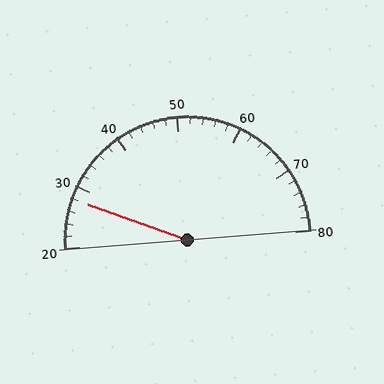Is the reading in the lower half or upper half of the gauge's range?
The reading is in the lower half of the range (20 to 80).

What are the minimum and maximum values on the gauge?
The gauge ranges from 20 to 80.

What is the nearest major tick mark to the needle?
The nearest major tick mark is 30.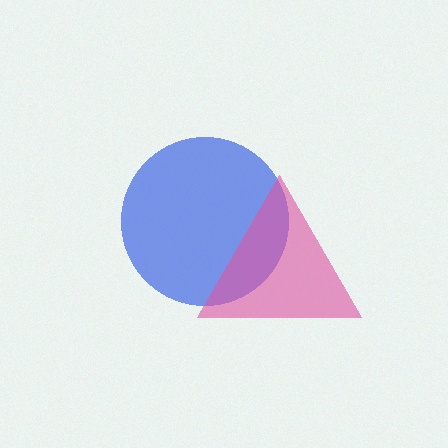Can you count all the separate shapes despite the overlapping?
Yes, there are 2 separate shapes.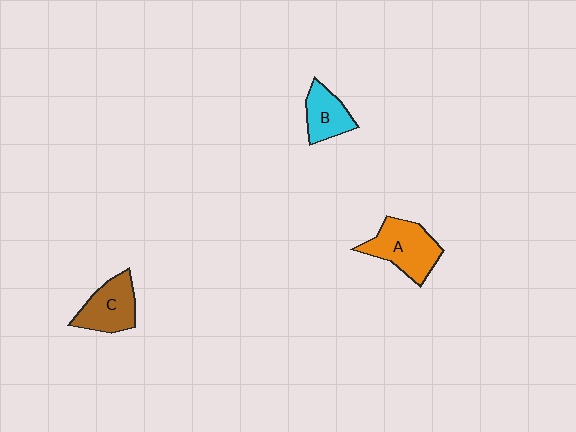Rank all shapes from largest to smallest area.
From largest to smallest: A (orange), C (brown), B (cyan).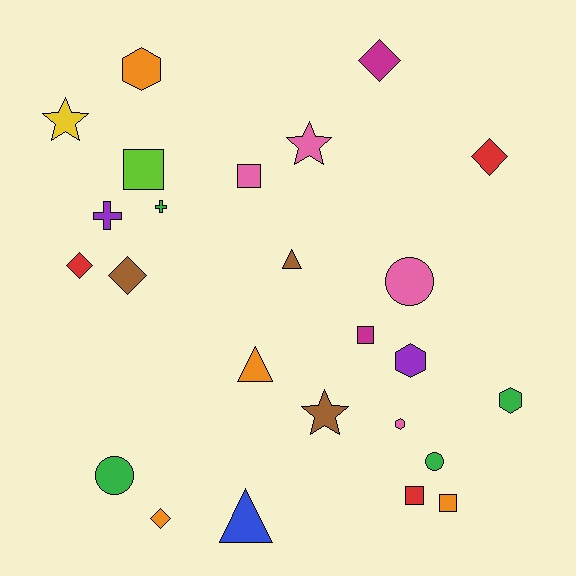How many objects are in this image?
There are 25 objects.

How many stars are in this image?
There are 3 stars.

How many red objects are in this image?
There are 3 red objects.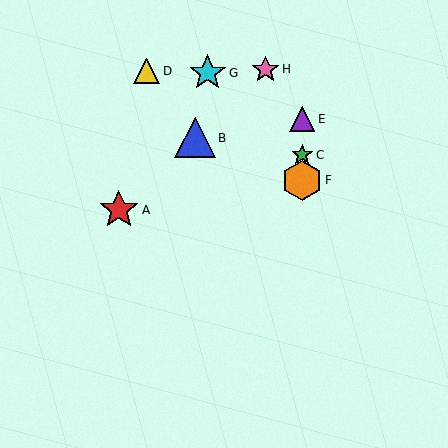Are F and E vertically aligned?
Yes, both are at x≈302.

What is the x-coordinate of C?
Object C is at x≈302.